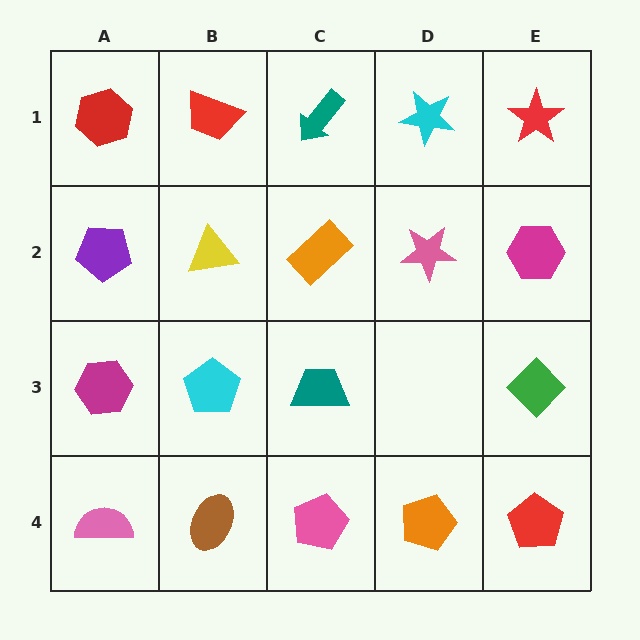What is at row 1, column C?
A teal arrow.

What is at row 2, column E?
A magenta hexagon.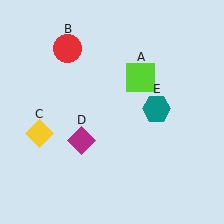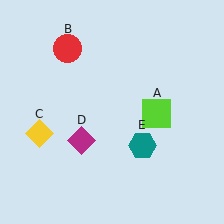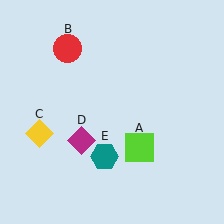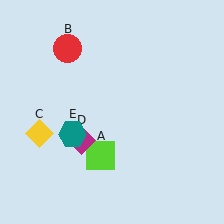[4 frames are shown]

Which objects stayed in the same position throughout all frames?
Red circle (object B) and yellow diamond (object C) and magenta diamond (object D) remained stationary.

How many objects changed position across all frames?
2 objects changed position: lime square (object A), teal hexagon (object E).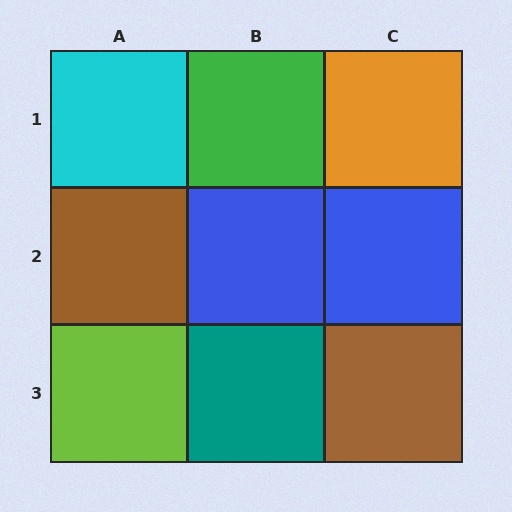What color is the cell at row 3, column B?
Teal.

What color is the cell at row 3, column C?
Brown.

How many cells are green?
1 cell is green.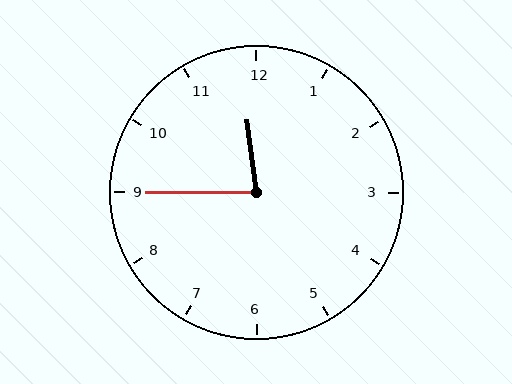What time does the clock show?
11:45.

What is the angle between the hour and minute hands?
Approximately 82 degrees.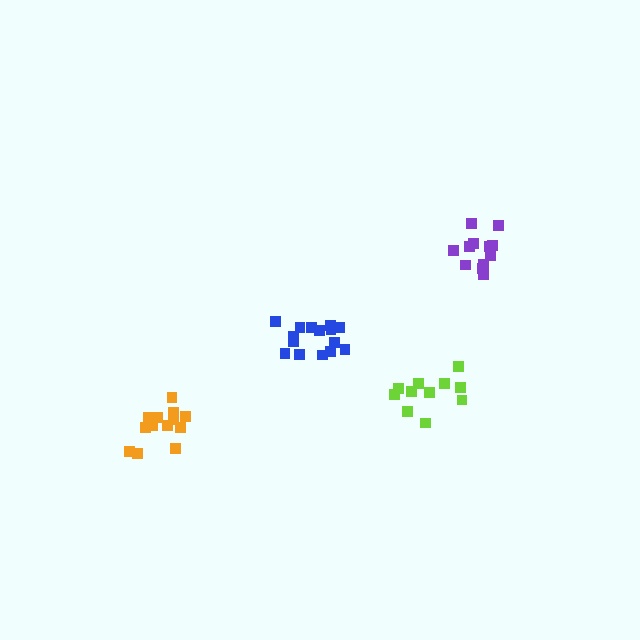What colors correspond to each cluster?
The clusters are colored: orange, purple, lime, blue.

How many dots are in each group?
Group 1: 13 dots, Group 2: 12 dots, Group 3: 11 dots, Group 4: 15 dots (51 total).